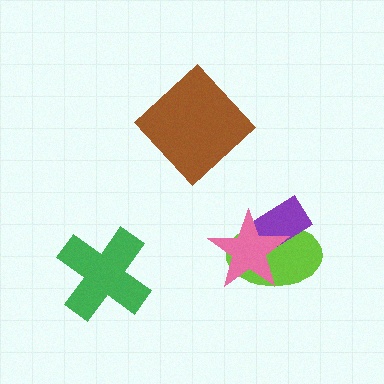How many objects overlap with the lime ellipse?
2 objects overlap with the lime ellipse.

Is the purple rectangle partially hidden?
Yes, it is partially covered by another shape.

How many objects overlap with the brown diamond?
0 objects overlap with the brown diamond.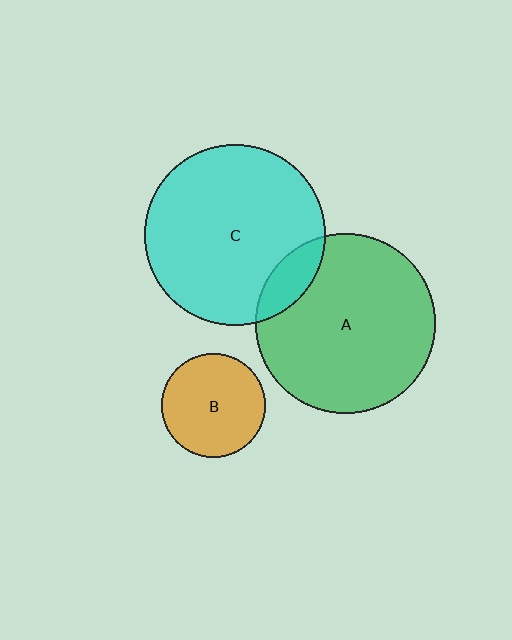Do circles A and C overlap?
Yes.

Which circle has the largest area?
Circle C (cyan).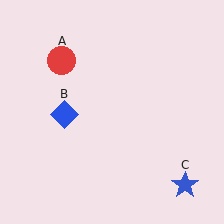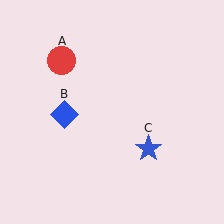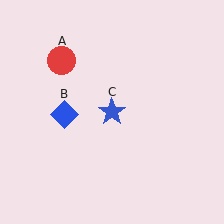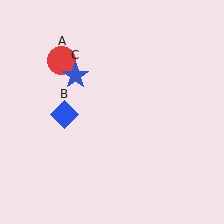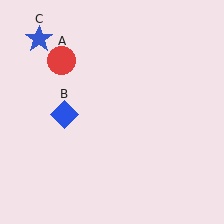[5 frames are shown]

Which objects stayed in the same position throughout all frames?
Red circle (object A) and blue diamond (object B) remained stationary.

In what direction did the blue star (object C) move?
The blue star (object C) moved up and to the left.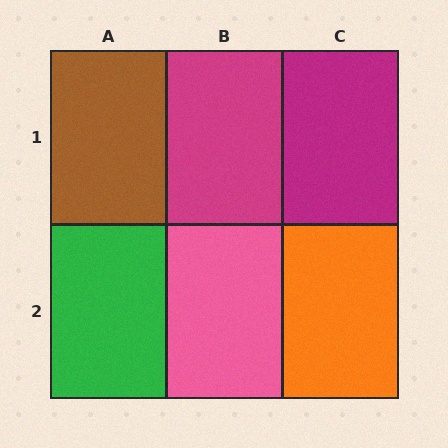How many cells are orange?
1 cell is orange.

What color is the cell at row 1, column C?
Magenta.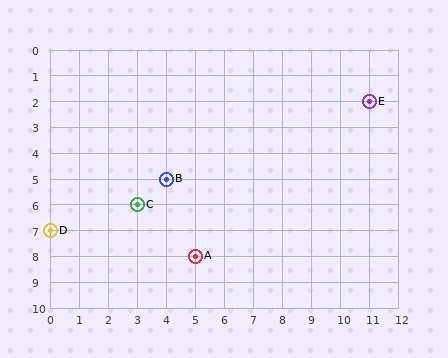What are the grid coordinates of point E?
Point E is at grid coordinates (11, 2).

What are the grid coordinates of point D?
Point D is at grid coordinates (0, 7).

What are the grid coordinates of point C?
Point C is at grid coordinates (3, 6).